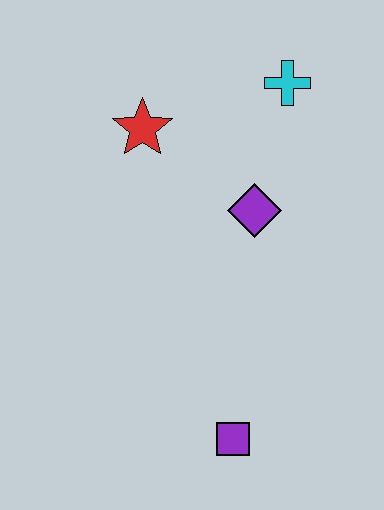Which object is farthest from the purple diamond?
The purple square is farthest from the purple diamond.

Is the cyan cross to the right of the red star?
Yes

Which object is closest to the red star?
The purple diamond is closest to the red star.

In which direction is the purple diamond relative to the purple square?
The purple diamond is above the purple square.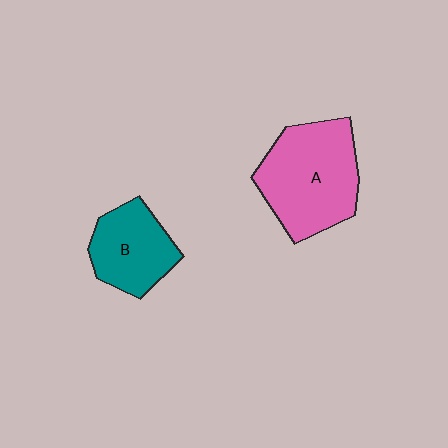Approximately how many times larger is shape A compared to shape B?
Approximately 1.5 times.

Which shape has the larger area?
Shape A (pink).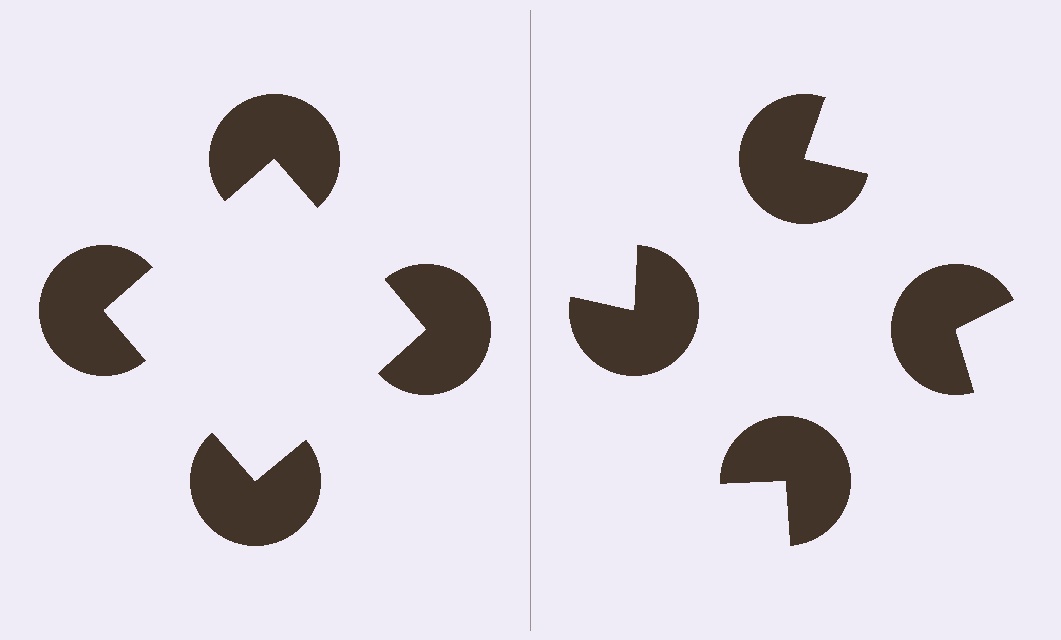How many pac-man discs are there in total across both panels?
8 — 4 on each side.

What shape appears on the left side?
An illusory square.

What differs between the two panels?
The pac-man discs are positioned identically on both sides; only the wedge orientations differ. On the left they align to a square; on the right they are misaligned.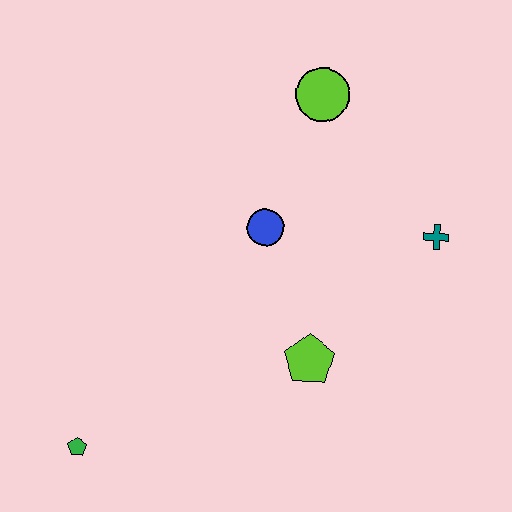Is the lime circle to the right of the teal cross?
No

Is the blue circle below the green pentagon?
No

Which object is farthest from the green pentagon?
The lime circle is farthest from the green pentagon.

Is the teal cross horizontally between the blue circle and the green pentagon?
No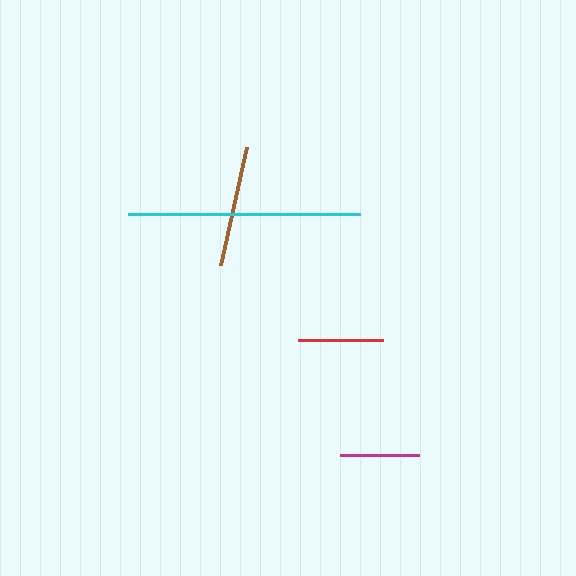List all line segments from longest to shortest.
From longest to shortest: cyan, brown, red, magenta.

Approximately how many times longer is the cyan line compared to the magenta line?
The cyan line is approximately 2.9 times the length of the magenta line.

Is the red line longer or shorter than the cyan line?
The cyan line is longer than the red line.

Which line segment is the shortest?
The magenta line is the shortest at approximately 79 pixels.